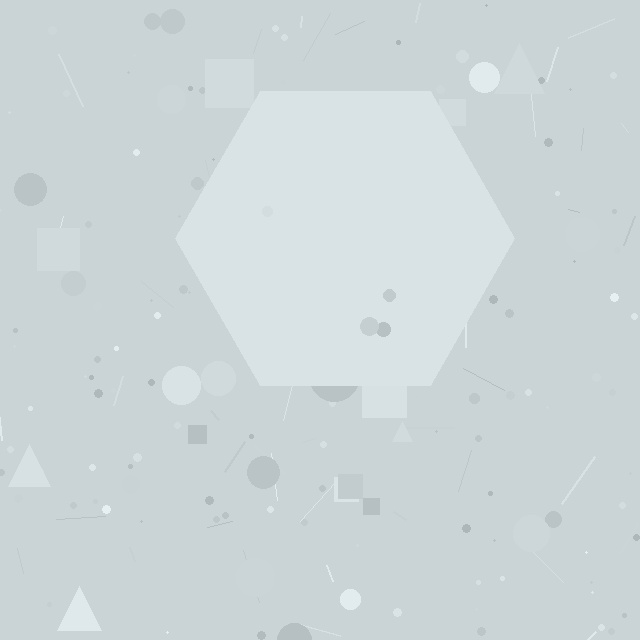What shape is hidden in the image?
A hexagon is hidden in the image.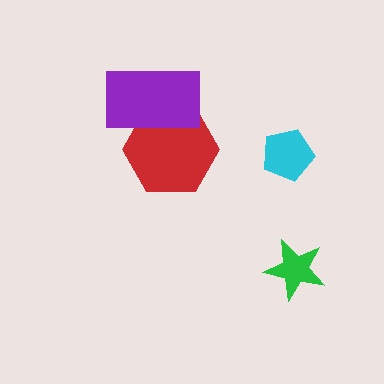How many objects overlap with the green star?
0 objects overlap with the green star.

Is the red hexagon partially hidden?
Yes, it is partially covered by another shape.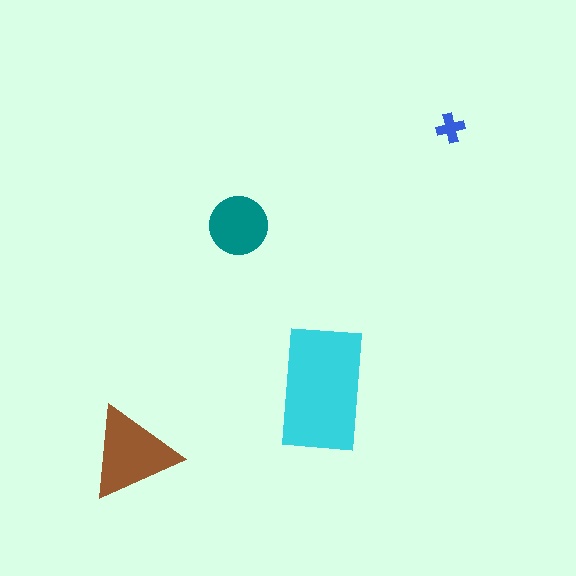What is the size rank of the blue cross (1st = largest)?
4th.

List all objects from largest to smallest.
The cyan rectangle, the brown triangle, the teal circle, the blue cross.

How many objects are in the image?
There are 4 objects in the image.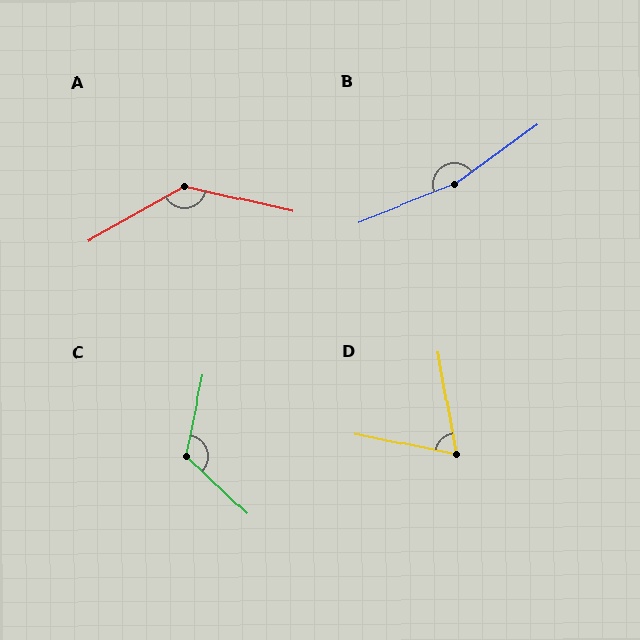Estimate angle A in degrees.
Approximately 137 degrees.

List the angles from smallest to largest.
D (68°), C (122°), A (137°), B (166°).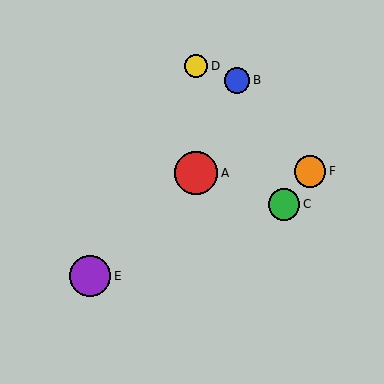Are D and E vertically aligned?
No, D is at x≈196 and E is at x≈90.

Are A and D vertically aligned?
Yes, both are at x≈196.